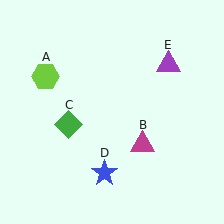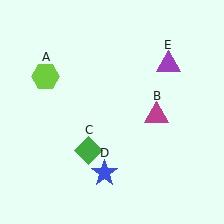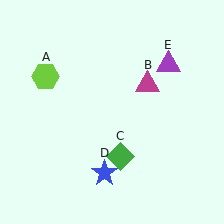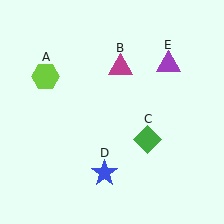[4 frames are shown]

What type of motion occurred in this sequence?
The magenta triangle (object B), green diamond (object C) rotated counterclockwise around the center of the scene.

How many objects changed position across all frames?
2 objects changed position: magenta triangle (object B), green diamond (object C).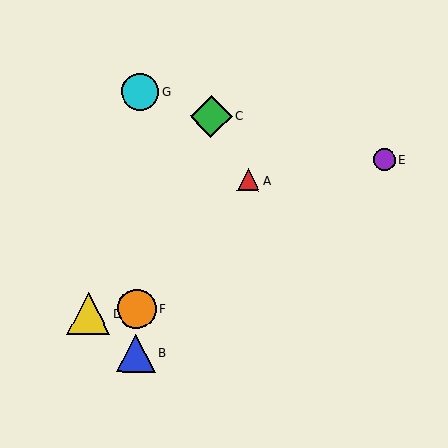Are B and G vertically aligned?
Yes, both are at x≈136.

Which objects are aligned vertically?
Objects B, F, G are aligned vertically.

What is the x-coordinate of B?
Object B is at x≈136.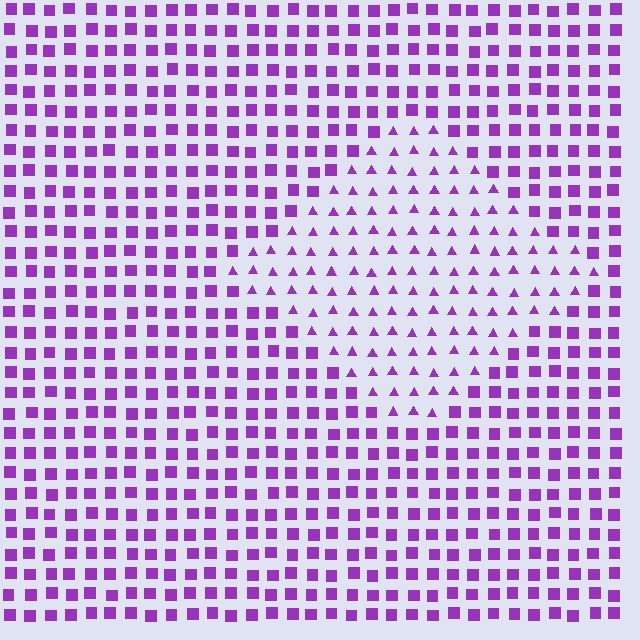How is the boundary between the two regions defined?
The boundary is defined by a change in element shape: triangles inside vs. squares outside. All elements share the same color and spacing.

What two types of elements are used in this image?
The image uses triangles inside the diamond region and squares outside it.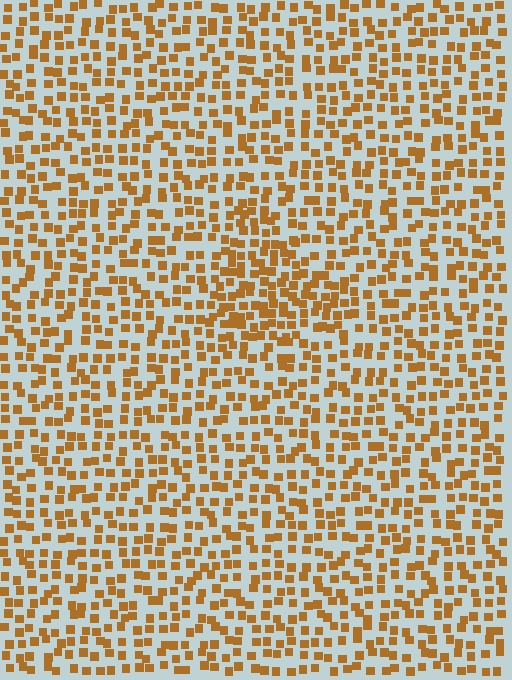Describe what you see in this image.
The image contains small brown elements arranged at two different densities. A triangle-shaped region is visible where the elements are more densely packed than the surrounding area.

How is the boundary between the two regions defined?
The boundary is defined by a change in element density (approximately 1.6x ratio). All elements are the same color, size, and shape.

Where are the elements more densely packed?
The elements are more densely packed inside the triangle boundary.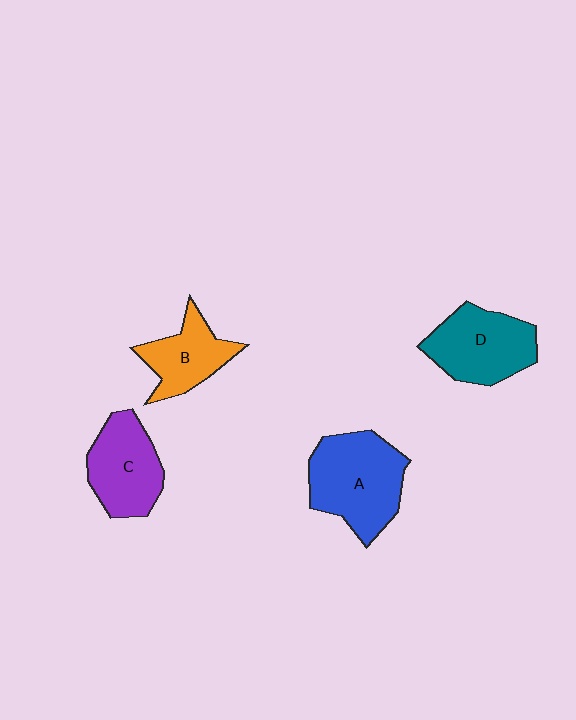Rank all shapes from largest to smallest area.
From largest to smallest: A (blue), D (teal), C (purple), B (orange).